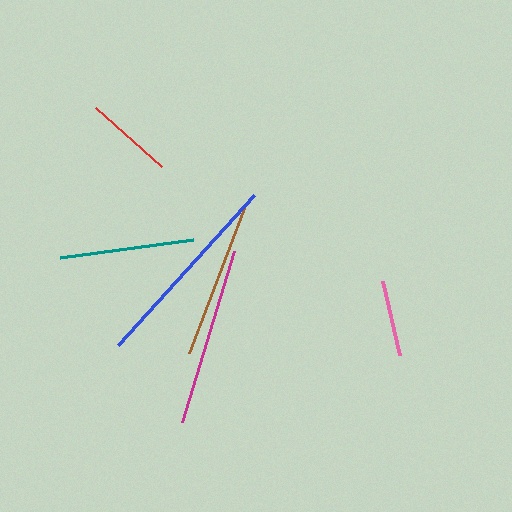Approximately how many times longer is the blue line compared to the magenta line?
The blue line is approximately 1.1 times the length of the magenta line.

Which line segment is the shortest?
The pink line is the shortest at approximately 75 pixels.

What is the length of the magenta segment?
The magenta segment is approximately 179 pixels long.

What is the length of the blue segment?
The blue segment is approximately 203 pixels long.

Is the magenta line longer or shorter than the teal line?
The magenta line is longer than the teal line.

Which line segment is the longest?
The blue line is the longest at approximately 203 pixels.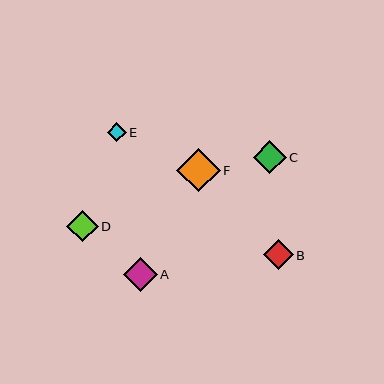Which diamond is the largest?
Diamond F is the largest with a size of approximately 43 pixels.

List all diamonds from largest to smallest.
From largest to smallest: F, A, C, D, B, E.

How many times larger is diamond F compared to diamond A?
Diamond F is approximately 1.3 times the size of diamond A.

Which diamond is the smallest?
Diamond E is the smallest with a size of approximately 19 pixels.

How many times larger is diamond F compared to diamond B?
Diamond F is approximately 1.4 times the size of diamond B.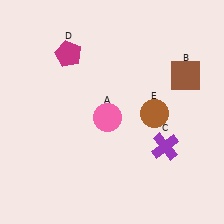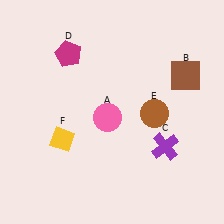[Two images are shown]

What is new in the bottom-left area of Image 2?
A yellow diamond (F) was added in the bottom-left area of Image 2.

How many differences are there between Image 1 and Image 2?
There is 1 difference between the two images.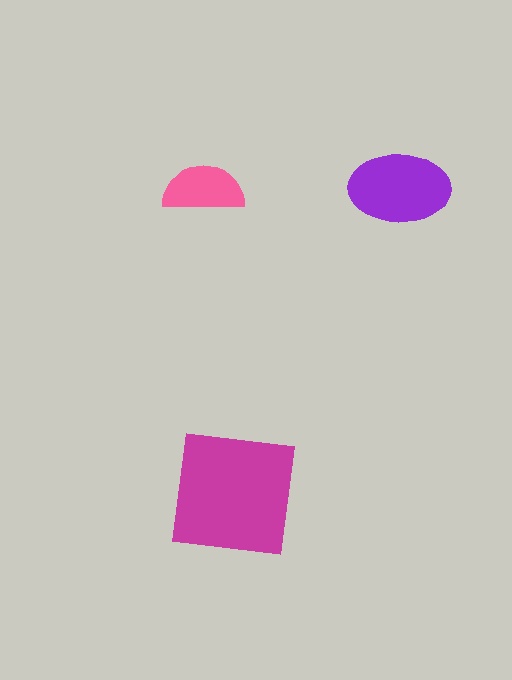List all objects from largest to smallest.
The magenta square, the purple ellipse, the pink semicircle.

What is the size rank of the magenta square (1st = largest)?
1st.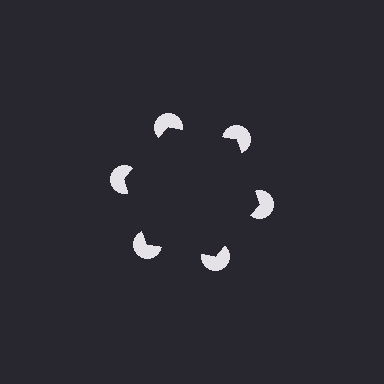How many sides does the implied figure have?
6 sides.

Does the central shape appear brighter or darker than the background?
It typically appears slightly darker than the background, even though no actual brightness change is drawn.